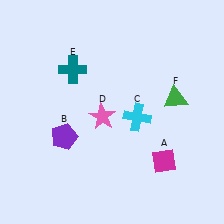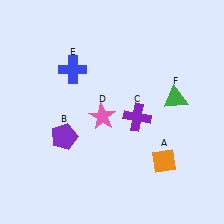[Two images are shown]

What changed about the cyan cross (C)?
In Image 1, C is cyan. In Image 2, it changed to purple.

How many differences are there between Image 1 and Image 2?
There are 3 differences between the two images.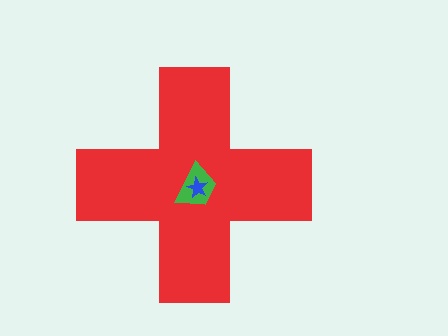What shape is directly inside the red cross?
The green trapezoid.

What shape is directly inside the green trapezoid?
The blue star.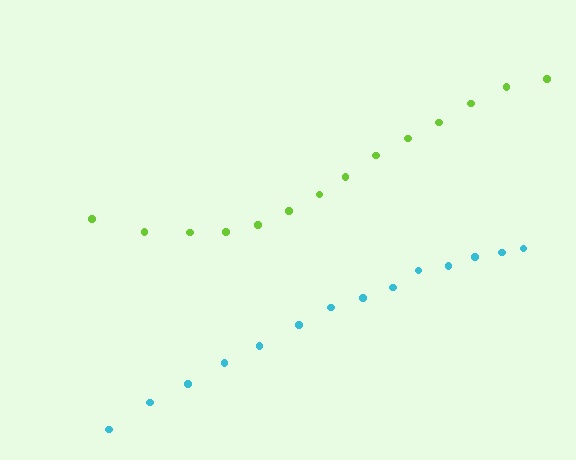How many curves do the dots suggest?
There are 2 distinct paths.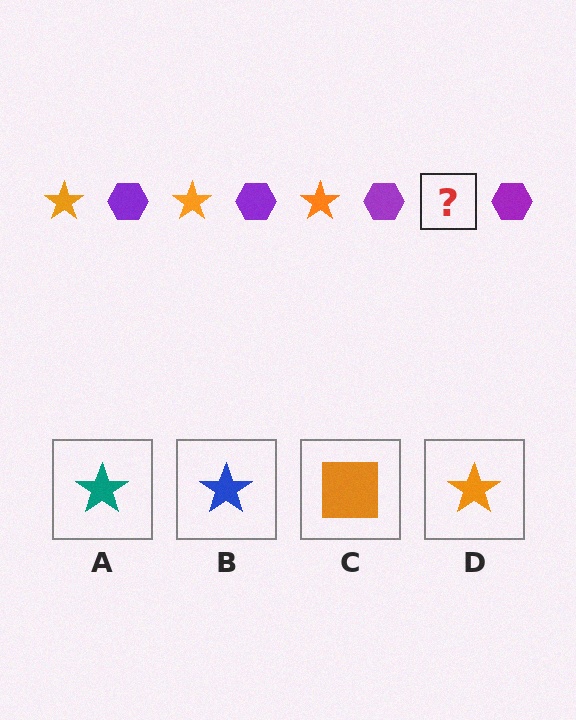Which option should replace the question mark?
Option D.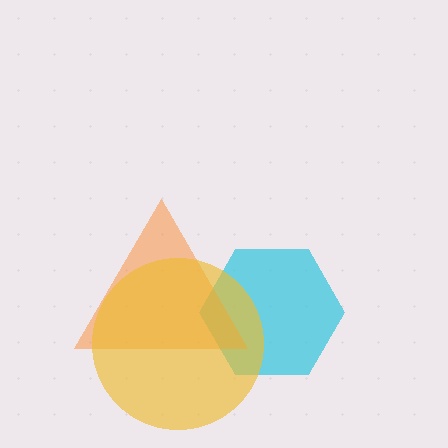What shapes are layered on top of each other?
The layered shapes are: a cyan hexagon, an orange triangle, a yellow circle.